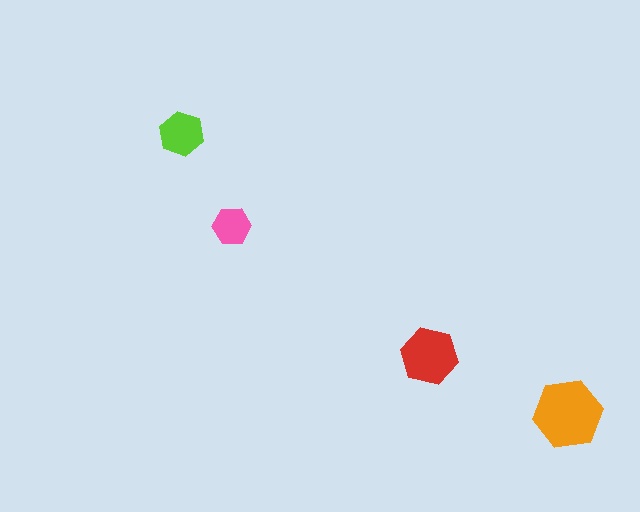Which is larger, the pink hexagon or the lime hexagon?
The lime one.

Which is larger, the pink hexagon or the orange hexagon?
The orange one.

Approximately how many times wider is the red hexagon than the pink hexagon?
About 1.5 times wider.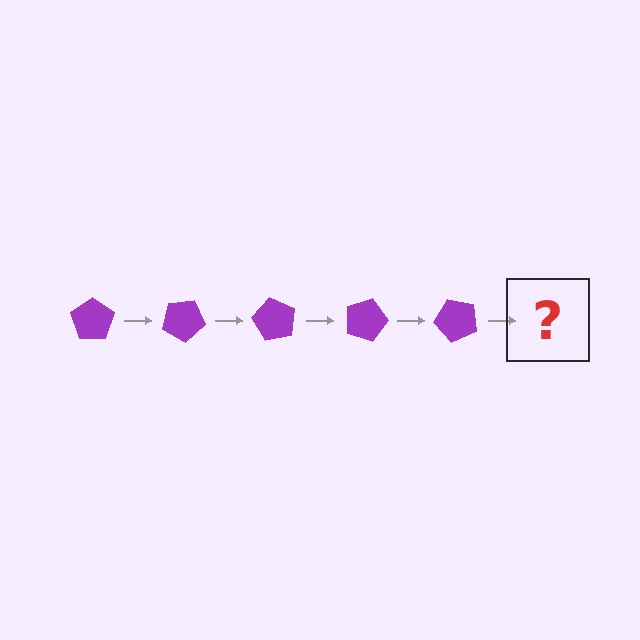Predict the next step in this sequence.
The next step is a purple pentagon rotated 150 degrees.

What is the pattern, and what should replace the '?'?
The pattern is that the pentagon rotates 30 degrees each step. The '?' should be a purple pentagon rotated 150 degrees.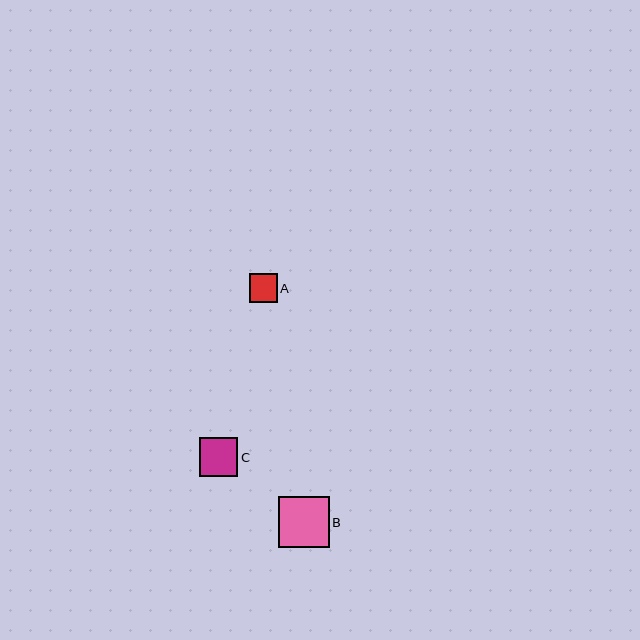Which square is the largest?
Square B is the largest with a size of approximately 51 pixels.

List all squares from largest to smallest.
From largest to smallest: B, C, A.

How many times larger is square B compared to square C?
Square B is approximately 1.3 times the size of square C.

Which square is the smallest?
Square A is the smallest with a size of approximately 28 pixels.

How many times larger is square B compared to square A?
Square B is approximately 1.8 times the size of square A.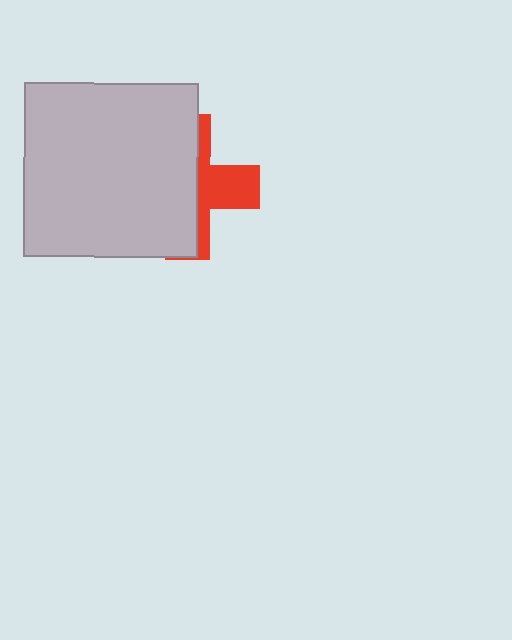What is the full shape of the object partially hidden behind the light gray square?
The partially hidden object is a red cross.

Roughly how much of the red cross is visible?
A small part of it is visible (roughly 37%).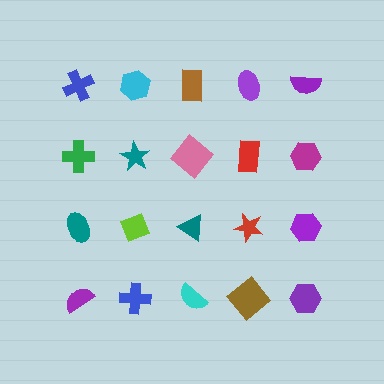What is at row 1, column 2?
A cyan hexagon.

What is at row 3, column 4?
A red star.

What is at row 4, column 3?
A cyan semicircle.